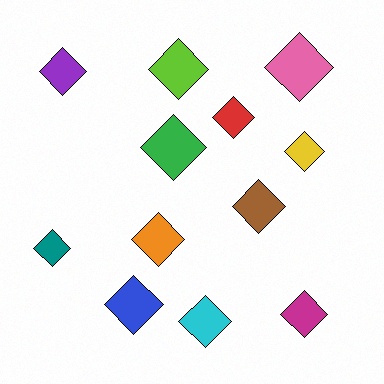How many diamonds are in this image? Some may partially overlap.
There are 12 diamonds.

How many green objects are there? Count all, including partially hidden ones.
There is 1 green object.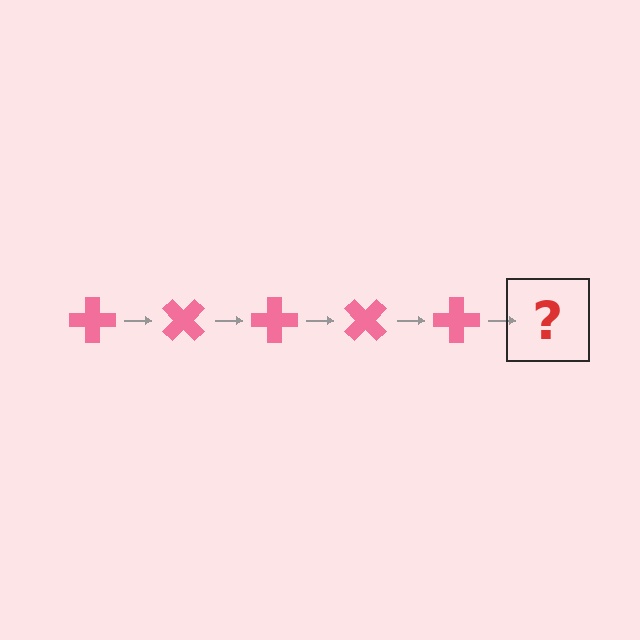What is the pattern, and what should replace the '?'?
The pattern is that the cross rotates 45 degrees each step. The '?' should be a pink cross rotated 225 degrees.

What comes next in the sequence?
The next element should be a pink cross rotated 225 degrees.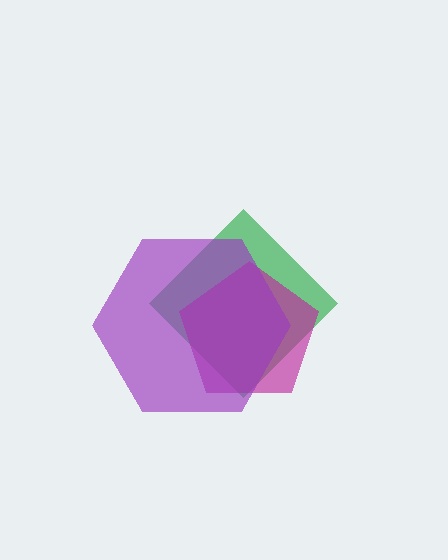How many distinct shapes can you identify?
There are 3 distinct shapes: a green diamond, a magenta pentagon, a purple hexagon.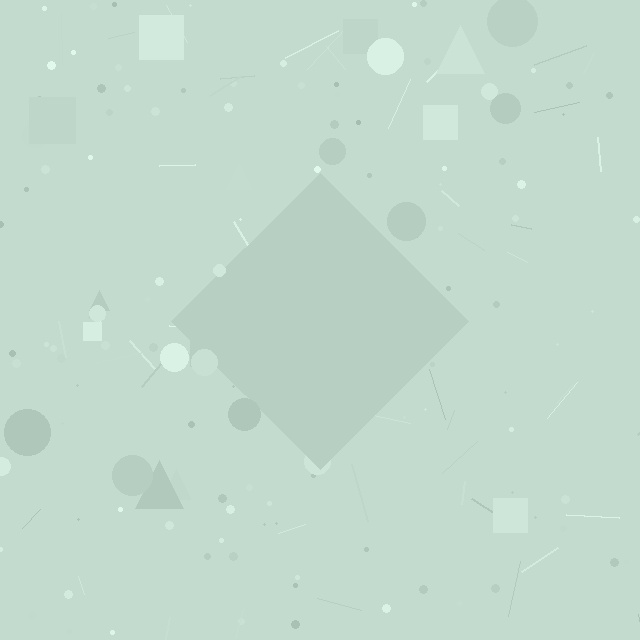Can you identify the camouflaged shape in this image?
The camouflaged shape is a diamond.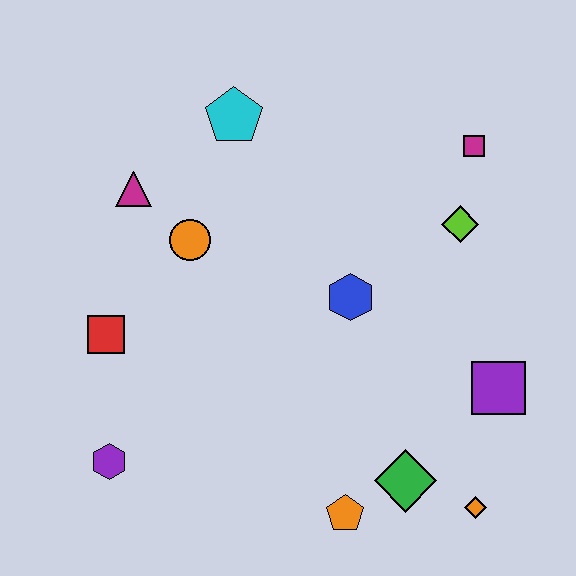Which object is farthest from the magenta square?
The purple hexagon is farthest from the magenta square.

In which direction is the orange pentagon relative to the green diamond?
The orange pentagon is to the left of the green diamond.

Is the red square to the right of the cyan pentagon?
No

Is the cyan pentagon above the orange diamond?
Yes